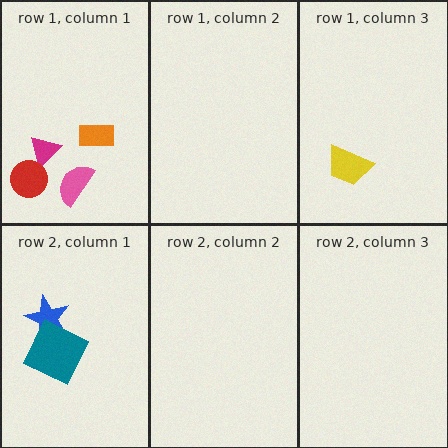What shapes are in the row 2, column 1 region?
The blue star, the teal square.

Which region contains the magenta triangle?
The row 1, column 1 region.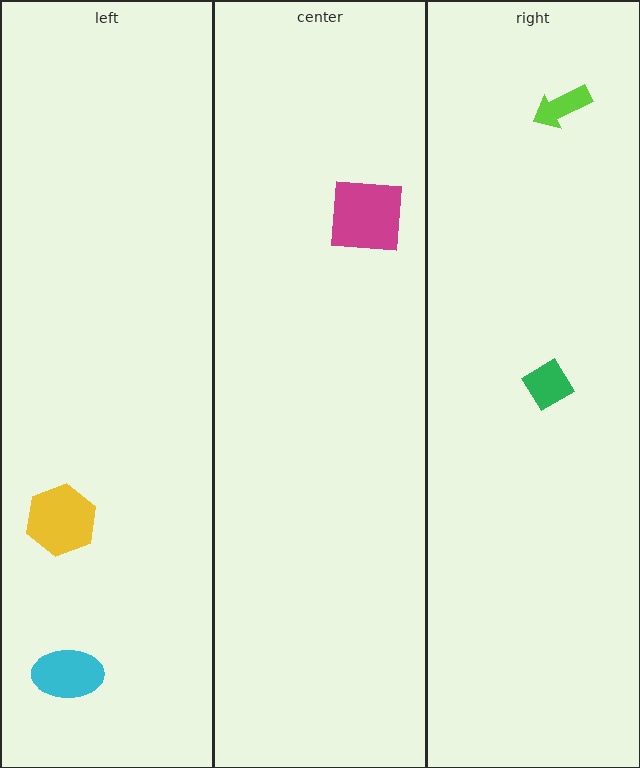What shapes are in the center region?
The magenta square.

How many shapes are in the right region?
2.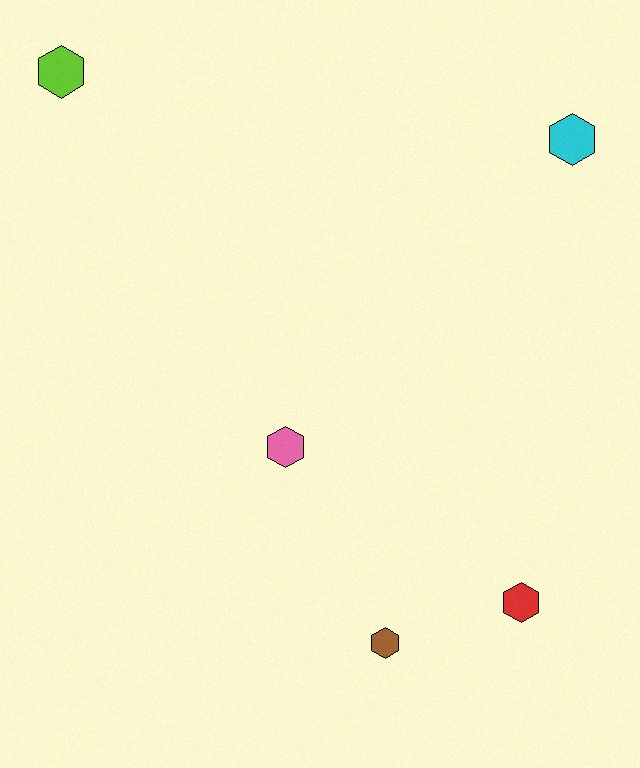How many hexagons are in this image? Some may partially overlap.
There are 5 hexagons.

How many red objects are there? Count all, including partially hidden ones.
There is 1 red object.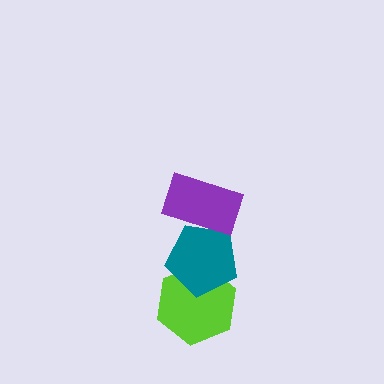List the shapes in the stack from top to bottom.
From top to bottom: the purple rectangle, the teal pentagon, the lime hexagon.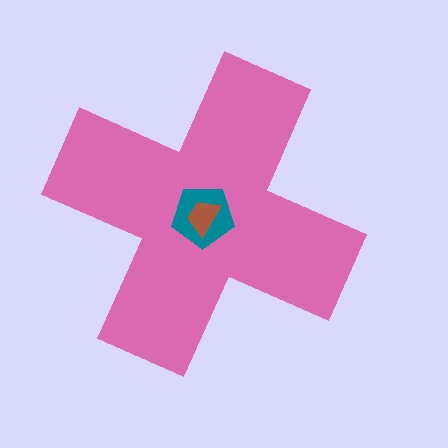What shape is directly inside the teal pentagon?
The brown trapezoid.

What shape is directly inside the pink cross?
The teal pentagon.